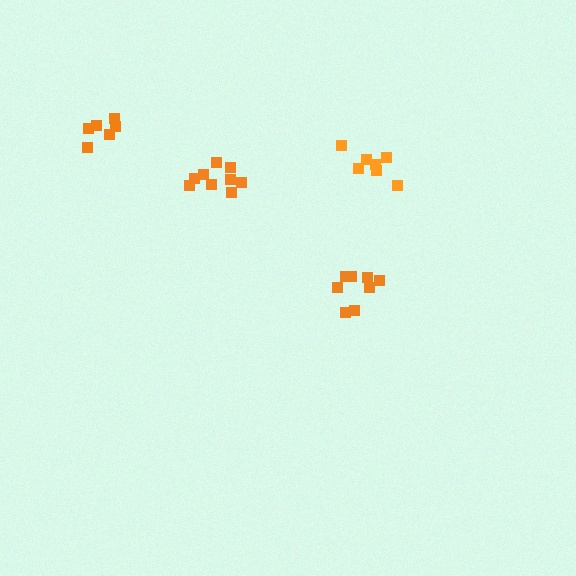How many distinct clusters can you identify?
There are 4 distinct clusters.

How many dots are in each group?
Group 1: 9 dots, Group 2: 7 dots, Group 3: 6 dots, Group 4: 8 dots (30 total).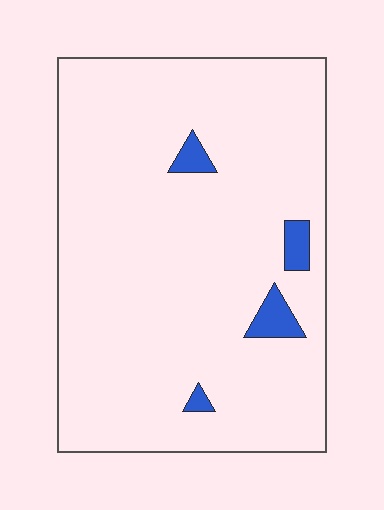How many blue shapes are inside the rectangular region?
4.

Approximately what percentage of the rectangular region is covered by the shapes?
Approximately 5%.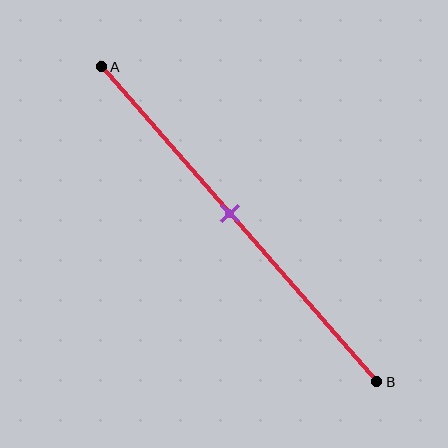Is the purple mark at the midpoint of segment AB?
No, the mark is at about 45% from A, not at the 50% midpoint.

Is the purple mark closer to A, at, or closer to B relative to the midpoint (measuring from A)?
The purple mark is closer to point A than the midpoint of segment AB.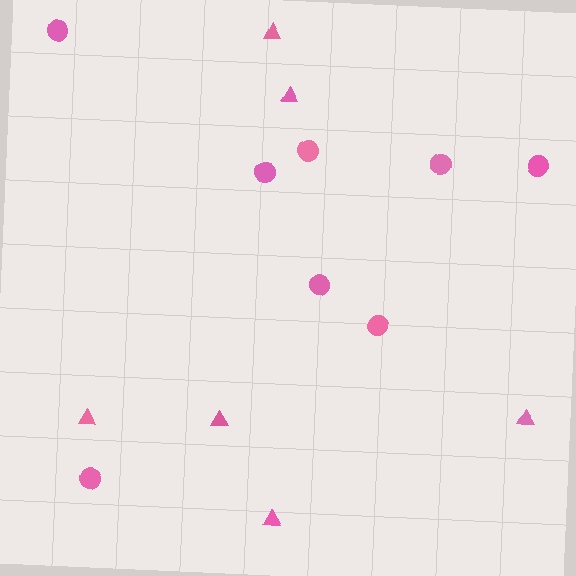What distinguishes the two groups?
There are 2 groups: one group of triangles (6) and one group of circles (8).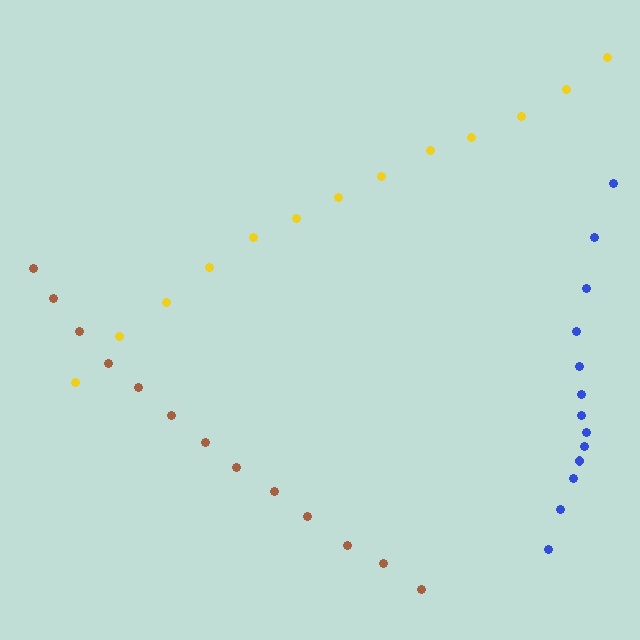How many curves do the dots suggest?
There are 3 distinct paths.